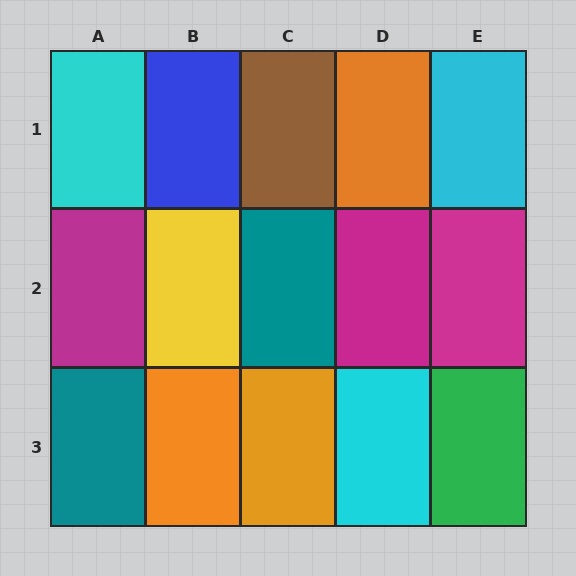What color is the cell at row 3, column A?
Teal.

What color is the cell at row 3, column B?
Orange.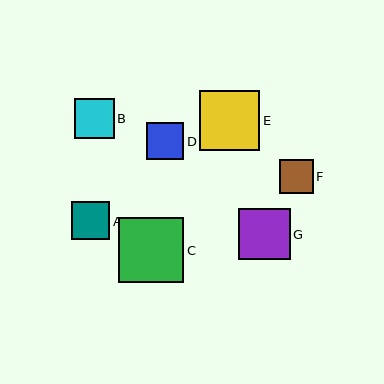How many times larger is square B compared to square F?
Square B is approximately 1.2 times the size of square F.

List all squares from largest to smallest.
From largest to smallest: C, E, G, B, A, D, F.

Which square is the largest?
Square C is the largest with a size of approximately 65 pixels.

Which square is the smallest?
Square F is the smallest with a size of approximately 34 pixels.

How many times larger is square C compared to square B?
Square C is approximately 1.7 times the size of square B.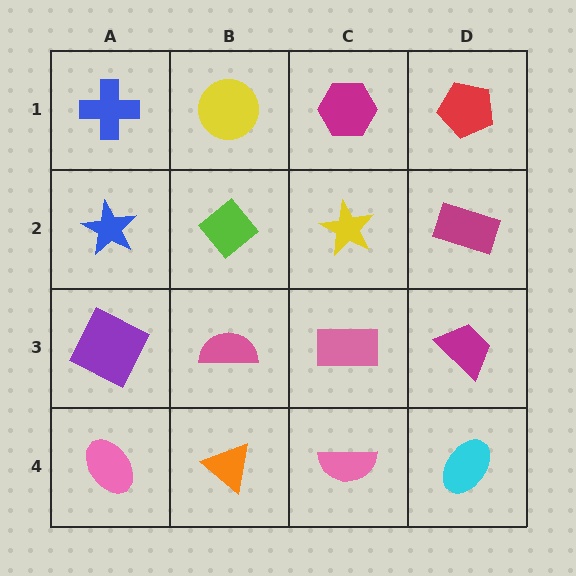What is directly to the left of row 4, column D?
A pink semicircle.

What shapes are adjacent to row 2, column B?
A yellow circle (row 1, column B), a pink semicircle (row 3, column B), a blue star (row 2, column A), a yellow star (row 2, column C).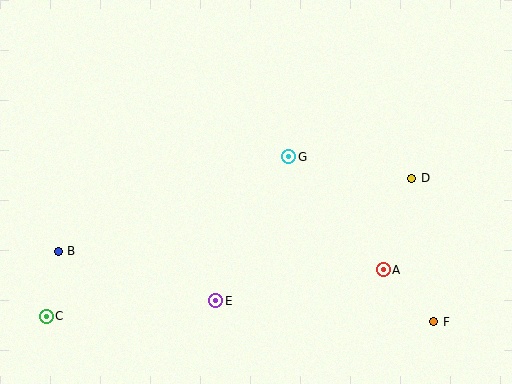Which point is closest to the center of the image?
Point G at (289, 157) is closest to the center.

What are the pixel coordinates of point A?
Point A is at (383, 270).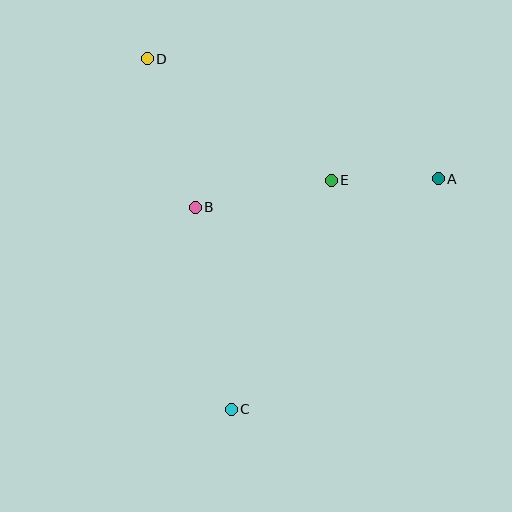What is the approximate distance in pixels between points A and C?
The distance between A and C is approximately 309 pixels.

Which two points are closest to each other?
Points A and E are closest to each other.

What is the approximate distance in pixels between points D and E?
The distance between D and E is approximately 221 pixels.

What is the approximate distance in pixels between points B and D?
The distance between B and D is approximately 156 pixels.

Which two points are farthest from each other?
Points C and D are farthest from each other.